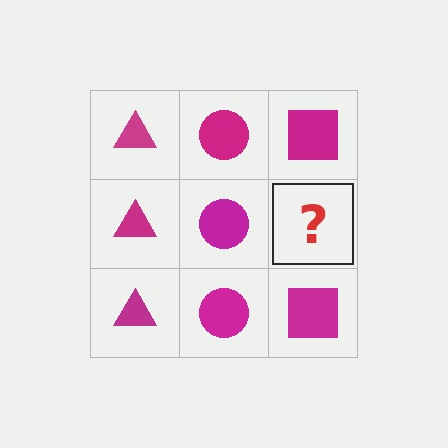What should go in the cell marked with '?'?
The missing cell should contain a magenta square.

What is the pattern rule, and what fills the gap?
The rule is that each column has a consistent shape. The gap should be filled with a magenta square.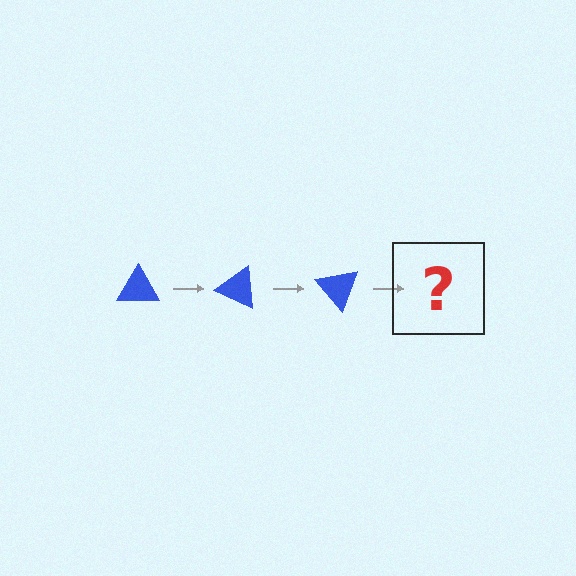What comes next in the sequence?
The next element should be a blue triangle rotated 75 degrees.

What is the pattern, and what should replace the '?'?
The pattern is that the triangle rotates 25 degrees each step. The '?' should be a blue triangle rotated 75 degrees.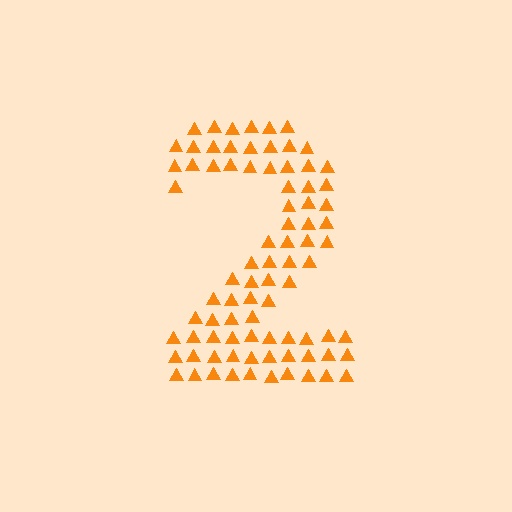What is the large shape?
The large shape is the digit 2.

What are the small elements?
The small elements are triangles.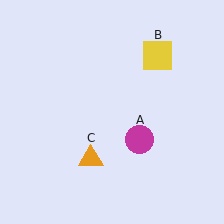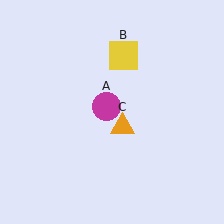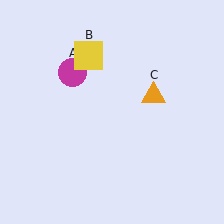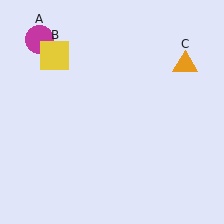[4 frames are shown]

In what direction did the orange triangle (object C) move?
The orange triangle (object C) moved up and to the right.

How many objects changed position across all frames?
3 objects changed position: magenta circle (object A), yellow square (object B), orange triangle (object C).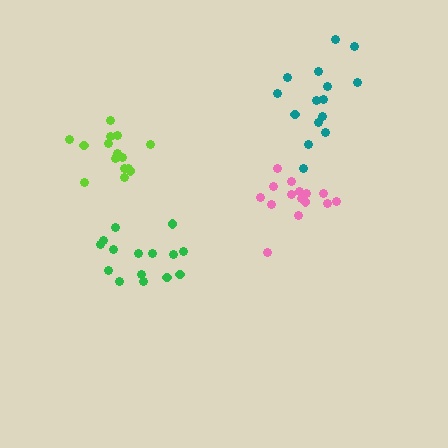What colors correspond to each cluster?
The clusters are colored: green, teal, pink, lime.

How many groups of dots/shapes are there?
There are 4 groups.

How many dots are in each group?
Group 1: 15 dots, Group 2: 15 dots, Group 3: 15 dots, Group 4: 16 dots (61 total).